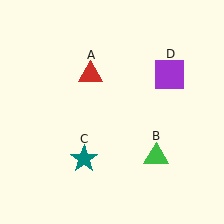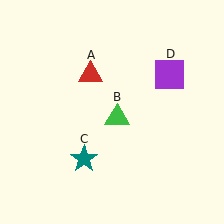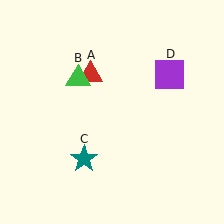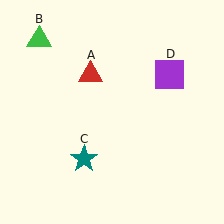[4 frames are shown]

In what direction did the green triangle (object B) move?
The green triangle (object B) moved up and to the left.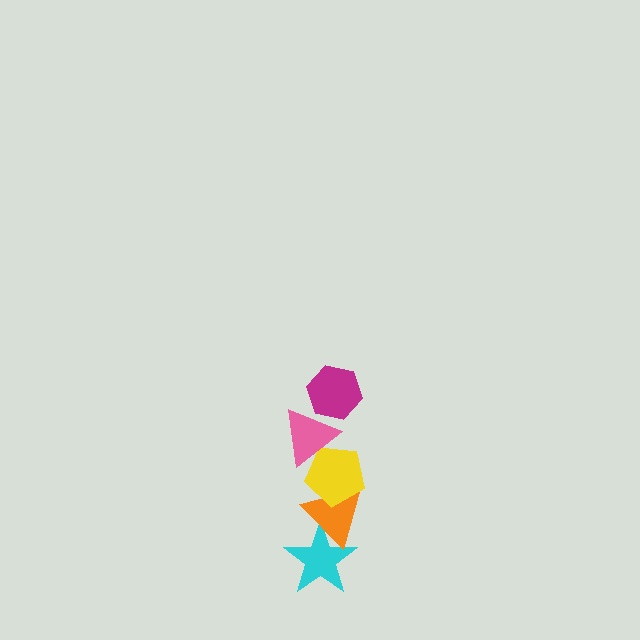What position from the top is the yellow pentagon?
The yellow pentagon is 3rd from the top.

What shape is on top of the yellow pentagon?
The pink triangle is on top of the yellow pentagon.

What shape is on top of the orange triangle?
The yellow pentagon is on top of the orange triangle.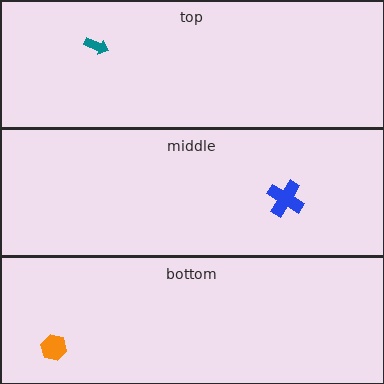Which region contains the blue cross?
The middle region.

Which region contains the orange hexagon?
The bottom region.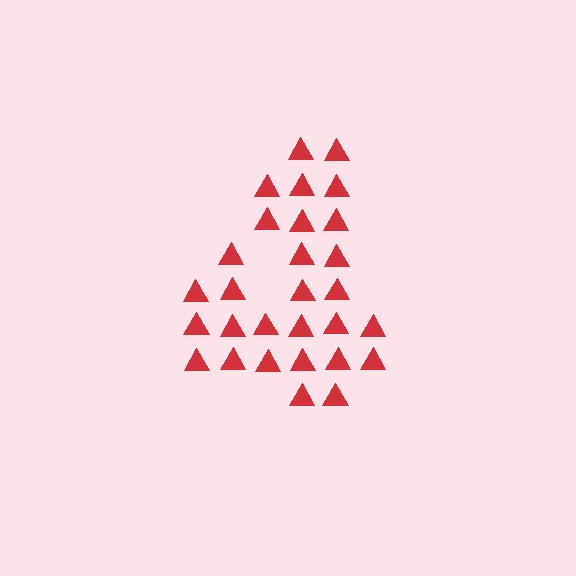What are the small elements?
The small elements are triangles.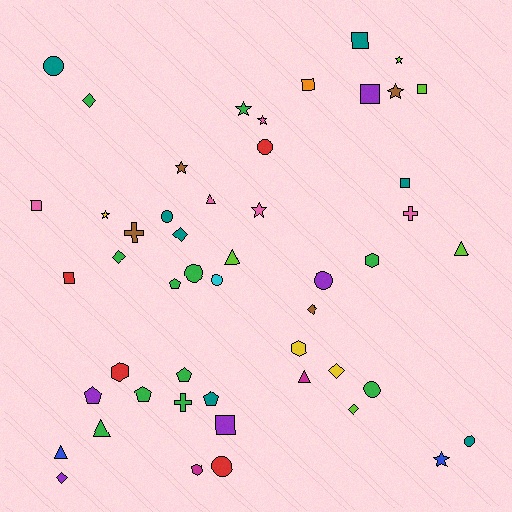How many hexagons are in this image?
There are 4 hexagons.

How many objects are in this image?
There are 50 objects.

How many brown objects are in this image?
There are 4 brown objects.